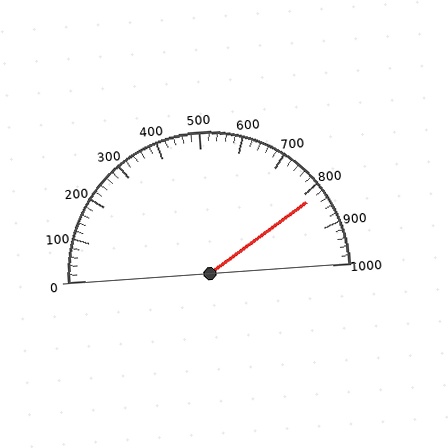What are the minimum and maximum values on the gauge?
The gauge ranges from 0 to 1000.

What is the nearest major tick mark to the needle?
The nearest major tick mark is 800.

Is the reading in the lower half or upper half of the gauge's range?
The reading is in the upper half of the range (0 to 1000).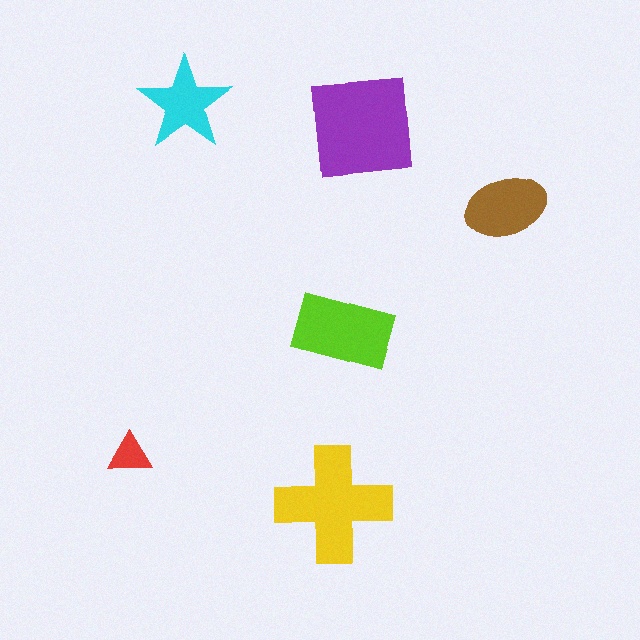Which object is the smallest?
The red triangle.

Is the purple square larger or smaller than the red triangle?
Larger.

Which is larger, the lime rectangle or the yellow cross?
The yellow cross.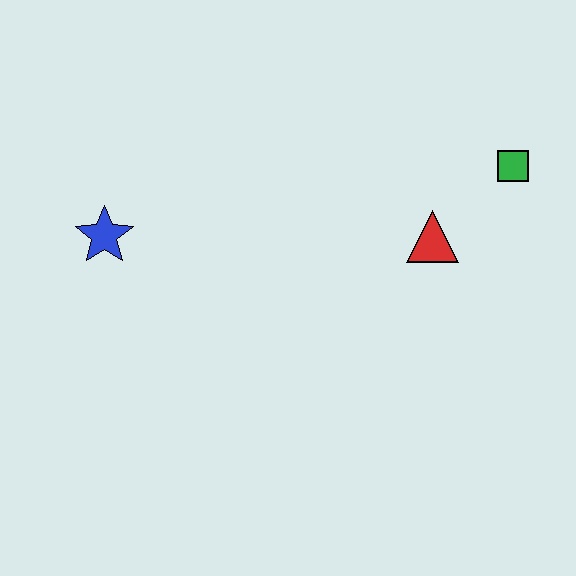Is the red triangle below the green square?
Yes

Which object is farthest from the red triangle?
The blue star is farthest from the red triangle.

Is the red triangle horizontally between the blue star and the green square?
Yes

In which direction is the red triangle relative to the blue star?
The red triangle is to the right of the blue star.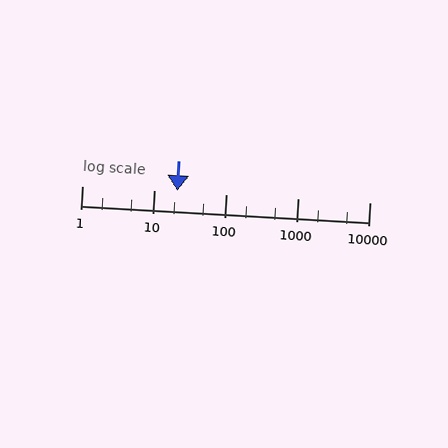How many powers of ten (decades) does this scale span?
The scale spans 4 decades, from 1 to 10000.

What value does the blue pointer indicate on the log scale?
The pointer indicates approximately 21.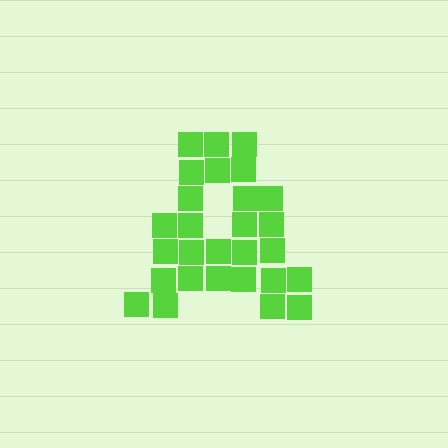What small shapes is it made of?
It is made of small squares.